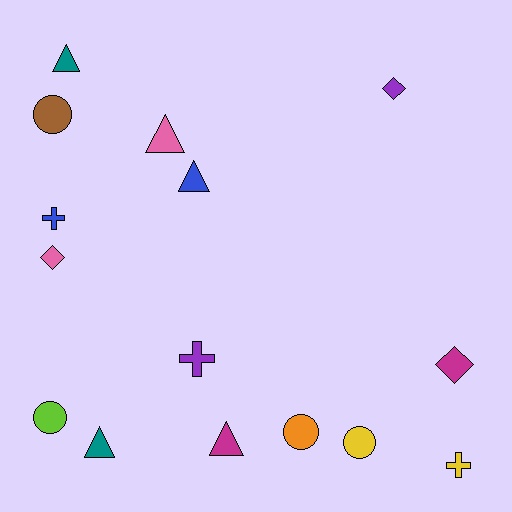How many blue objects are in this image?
There are 2 blue objects.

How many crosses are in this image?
There are 3 crosses.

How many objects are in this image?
There are 15 objects.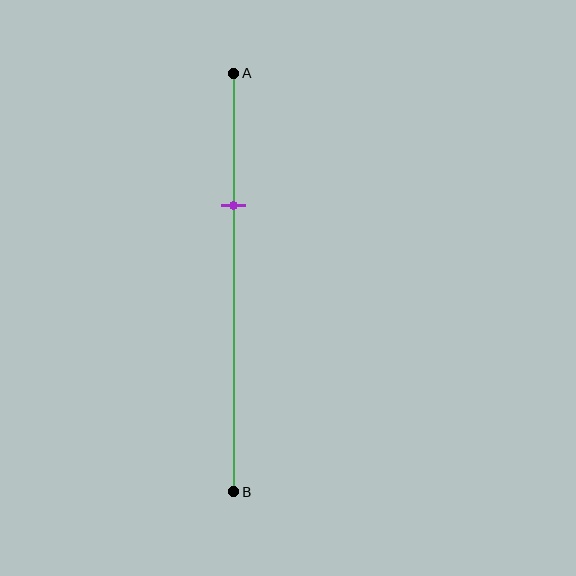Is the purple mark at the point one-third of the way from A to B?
Yes, the mark is approximately at the one-third point.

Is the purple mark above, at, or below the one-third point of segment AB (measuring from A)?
The purple mark is approximately at the one-third point of segment AB.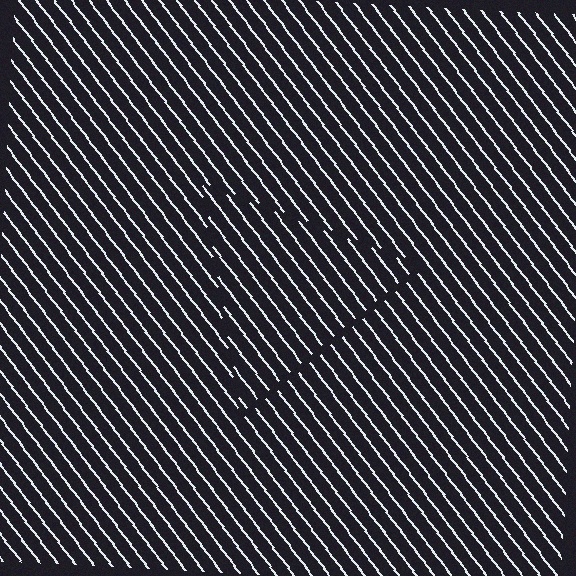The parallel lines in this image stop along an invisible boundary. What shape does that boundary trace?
An illusory triangle. The interior of the shape contains the same grating, shifted by half a period — the contour is defined by the phase discontinuity where line-ends from the inner and outer gratings abut.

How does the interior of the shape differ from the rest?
The interior of the shape contains the same grating, shifted by half a period — the contour is defined by the phase discontinuity where line-ends from the inner and outer gratings abut.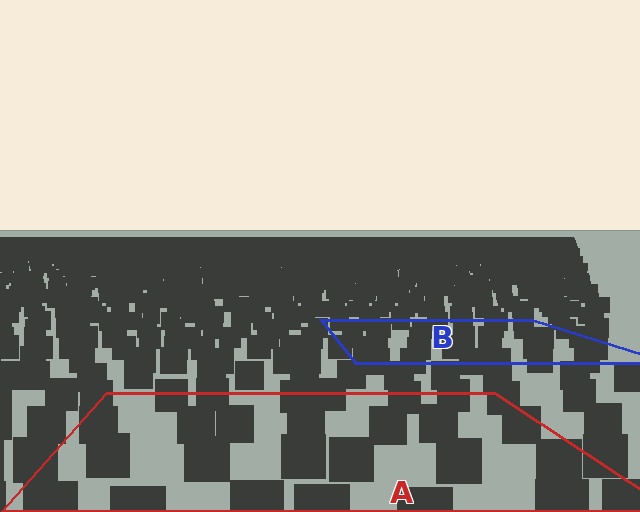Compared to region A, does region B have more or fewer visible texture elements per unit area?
Region B has more texture elements per unit area — they are packed more densely because it is farther away.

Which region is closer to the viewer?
Region A is closer. The texture elements there are larger and more spread out.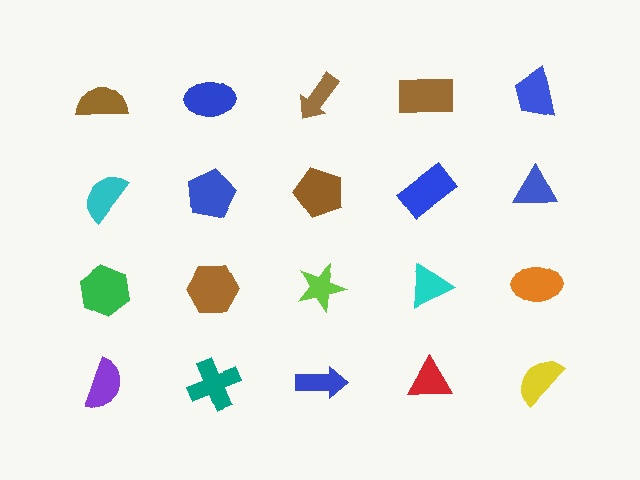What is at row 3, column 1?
A green hexagon.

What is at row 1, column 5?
A blue trapezoid.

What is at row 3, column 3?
A lime star.